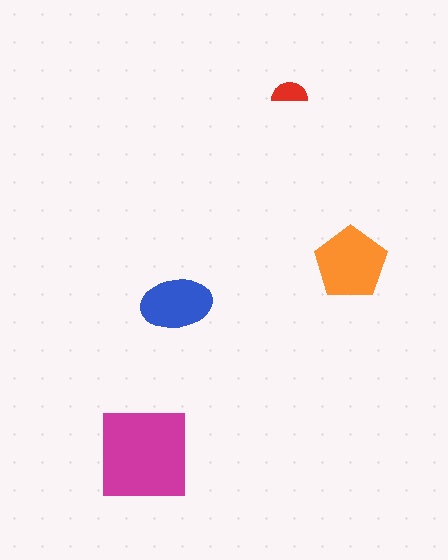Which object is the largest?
The magenta square.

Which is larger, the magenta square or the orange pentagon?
The magenta square.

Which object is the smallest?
The red semicircle.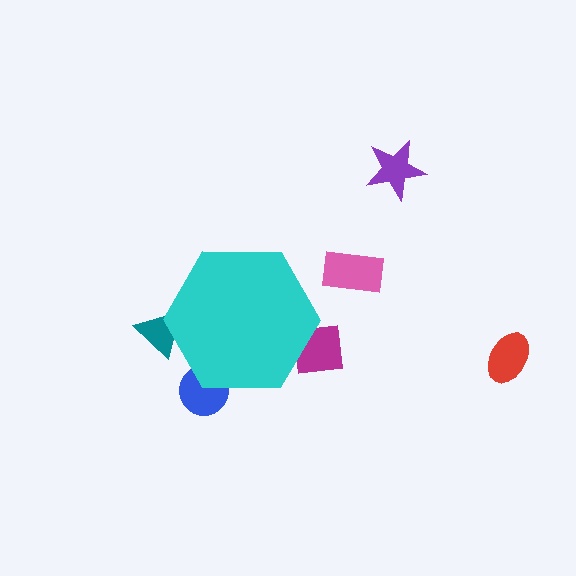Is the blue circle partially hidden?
Yes, the blue circle is partially hidden behind the cyan hexagon.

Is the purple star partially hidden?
No, the purple star is fully visible.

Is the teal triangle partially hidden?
Yes, the teal triangle is partially hidden behind the cyan hexagon.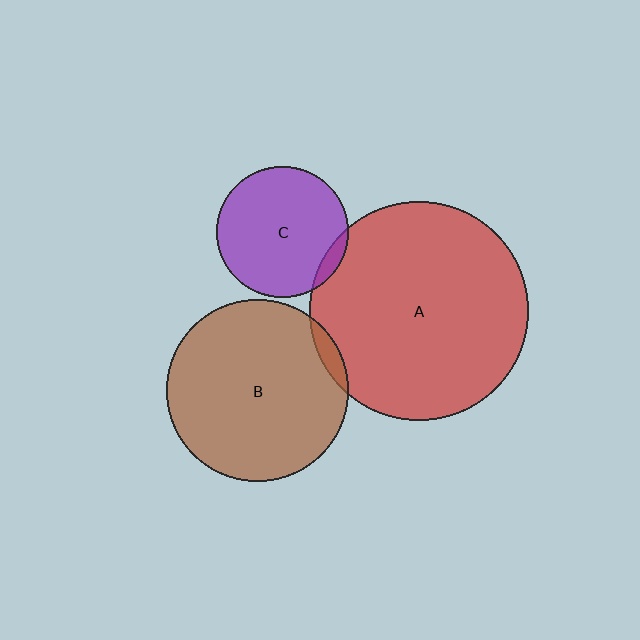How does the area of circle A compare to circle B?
Approximately 1.5 times.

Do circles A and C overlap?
Yes.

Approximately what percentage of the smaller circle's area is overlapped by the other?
Approximately 5%.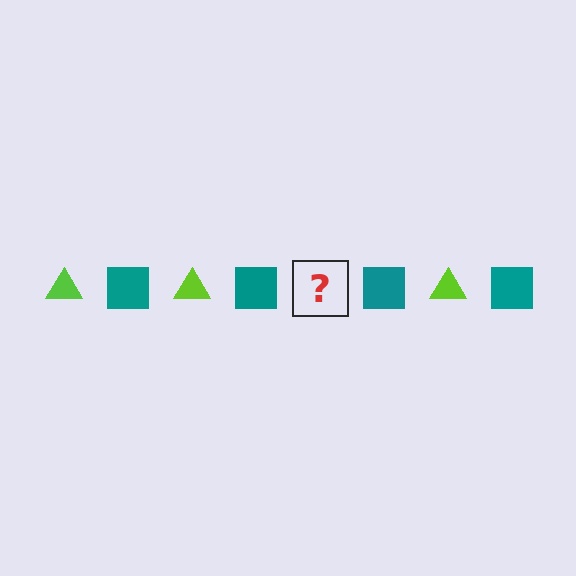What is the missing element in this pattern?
The missing element is a lime triangle.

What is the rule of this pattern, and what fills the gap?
The rule is that the pattern alternates between lime triangle and teal square. The gap should be filled with a lime triangle.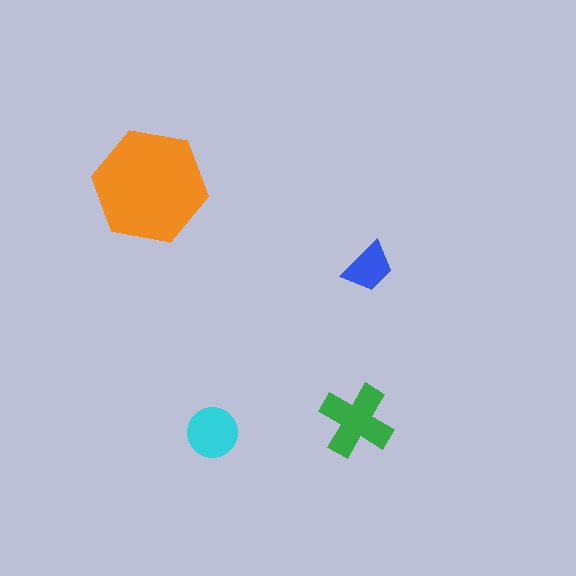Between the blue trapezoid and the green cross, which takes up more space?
The green cross.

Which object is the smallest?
The blue trapezoid.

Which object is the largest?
The orange hexagon.